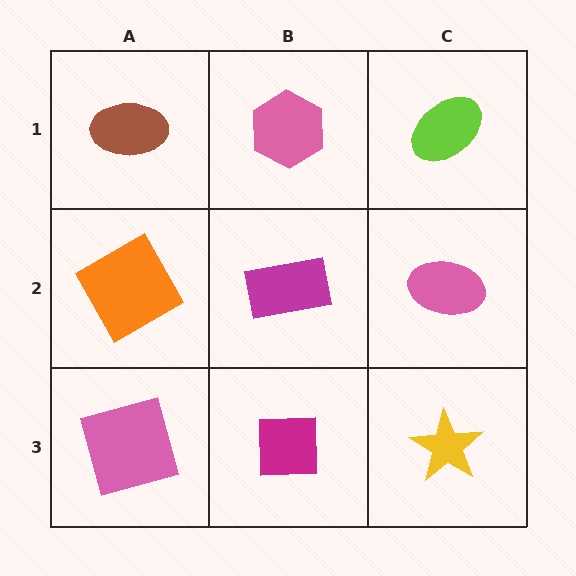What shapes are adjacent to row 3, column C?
A pink ellipse (row 2, column C), a magenta square (row 3, column B).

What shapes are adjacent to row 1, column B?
A magenta rectangle (row 2, column B), a brown ellipse (row 1, column A), a lime ellipse (row 1, column C).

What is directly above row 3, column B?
A magenta rectangle.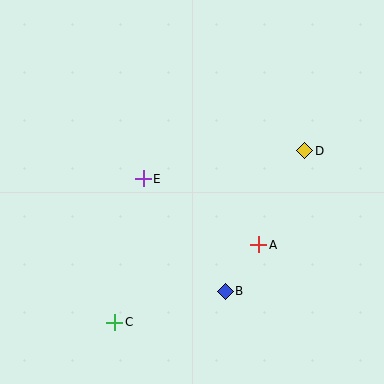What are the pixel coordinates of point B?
Point B is at (225, 291).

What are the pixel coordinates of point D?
Point D is at (305, 151).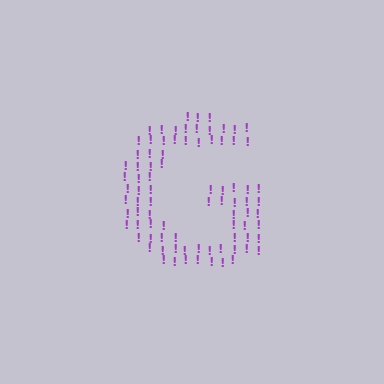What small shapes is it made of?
It is made of small exclamation marks.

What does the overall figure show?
The overall figure shows the letter G.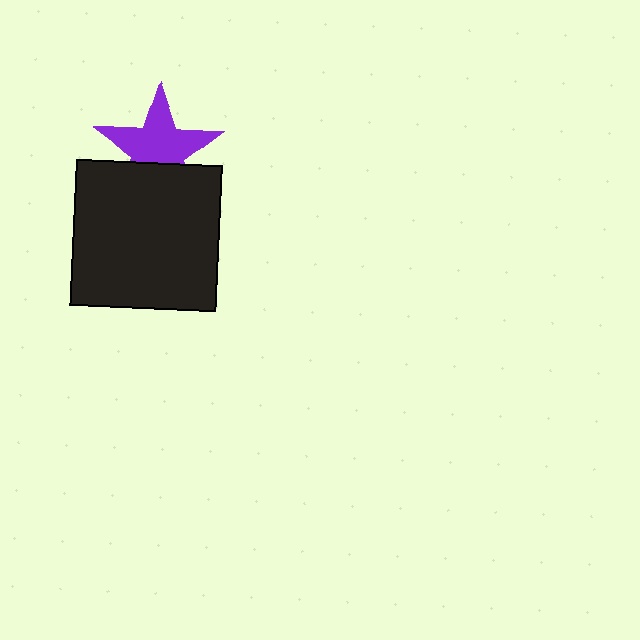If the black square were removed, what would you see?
You would see the complete purple star.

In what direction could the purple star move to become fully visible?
The purple star could move up. That would shift it out from behind the black square entirely.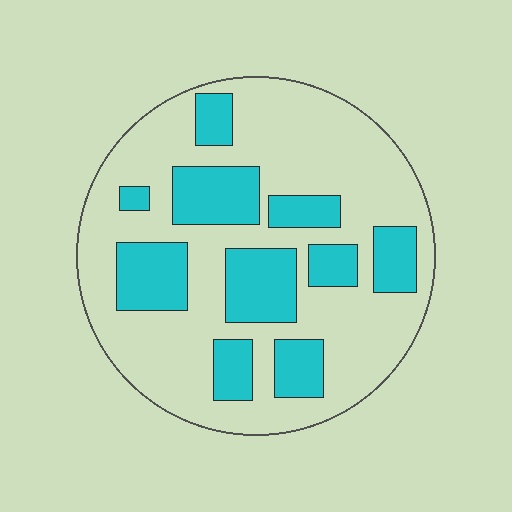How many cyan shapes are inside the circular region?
10.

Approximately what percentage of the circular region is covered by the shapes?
Approximately 30%.